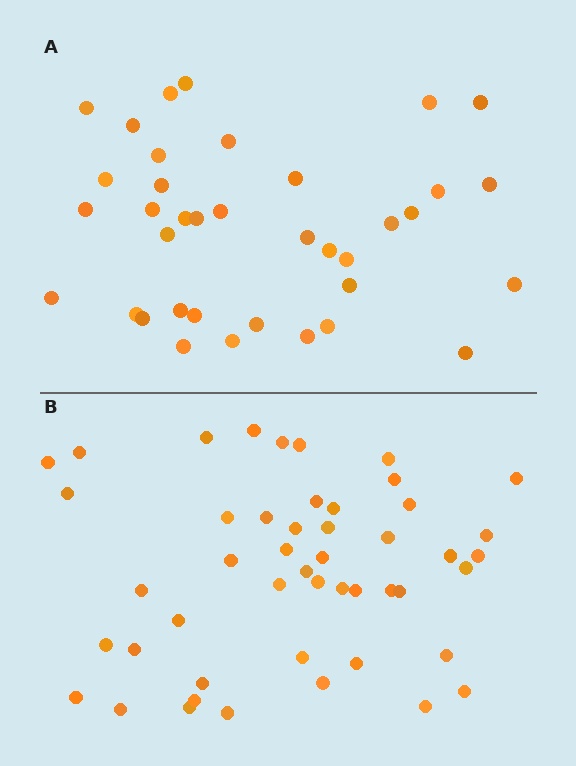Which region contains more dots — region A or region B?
Region B (the bottom region) has more dots.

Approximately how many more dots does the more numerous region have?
Region B has roughly 12 or so more dots than region A.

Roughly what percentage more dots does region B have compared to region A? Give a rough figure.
About 30% more.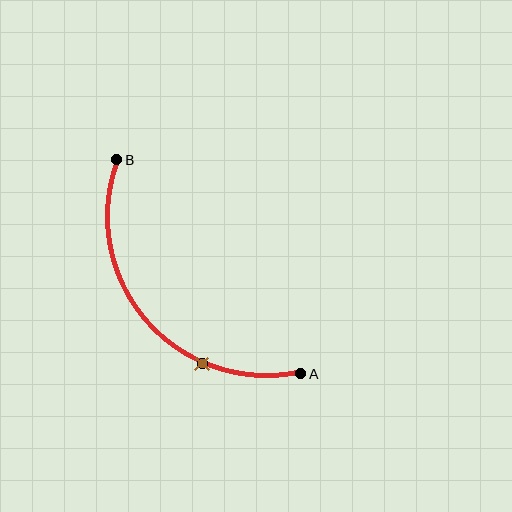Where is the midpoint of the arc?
The arc midpoint is the point on the curve farthest from the straight line joining A and B. It sits below and to the left of that line.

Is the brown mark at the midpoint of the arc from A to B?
No. The brown mark lies on the arc but is closer to endpoint A. The arc midpoint would be at the point on the curve equidistant along the arc from both A and B.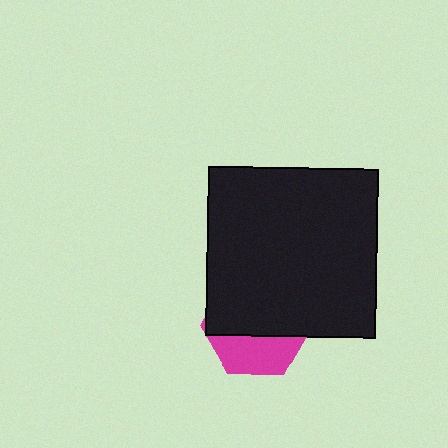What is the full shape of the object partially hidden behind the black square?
The partially hidden object is a magenta hexagon.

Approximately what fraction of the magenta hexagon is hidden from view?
Roughly 63% of the magenta hexagon is hidden behind the black square.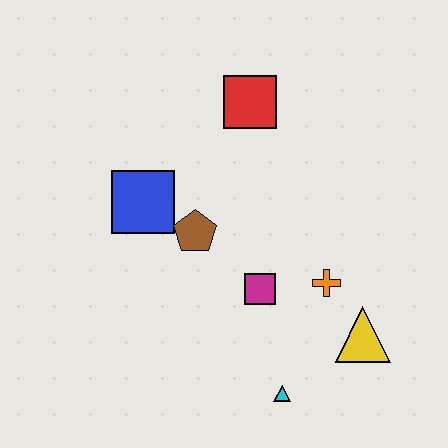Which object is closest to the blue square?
The brown pentagon is closest to the blue square.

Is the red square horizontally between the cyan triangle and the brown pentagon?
Yes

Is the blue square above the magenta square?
Yes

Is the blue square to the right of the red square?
No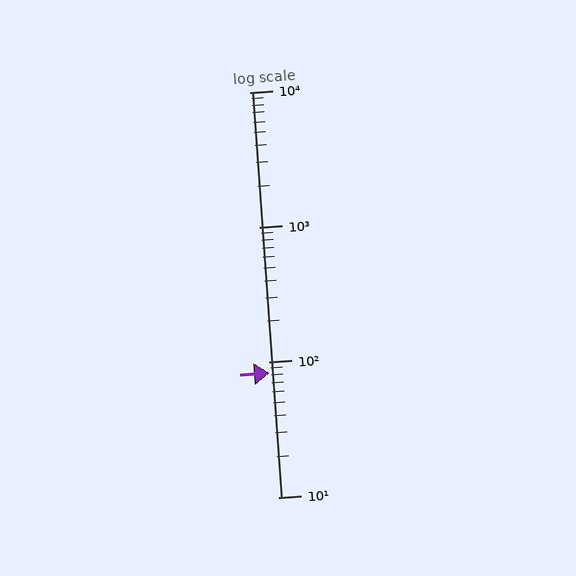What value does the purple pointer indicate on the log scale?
The pointer indicates approximately 83.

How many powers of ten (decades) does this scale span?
The scale spans 3 decades, from 10 to 10000.